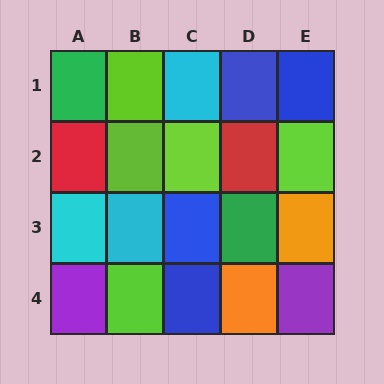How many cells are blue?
4 cells are blue.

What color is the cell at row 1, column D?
Blue.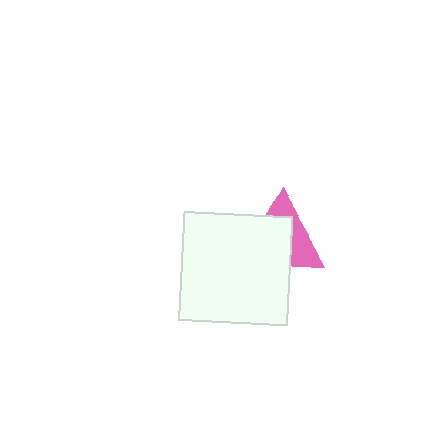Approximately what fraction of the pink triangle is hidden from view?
Roughly 59% of the pink triangle is hidden behind the white square.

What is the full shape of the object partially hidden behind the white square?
The partially hidden object is a pink triangle.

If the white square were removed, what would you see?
You would see the complete pink triangle.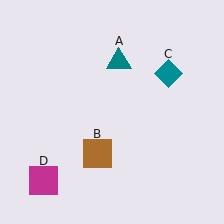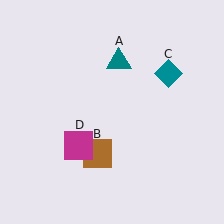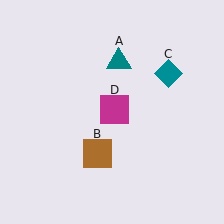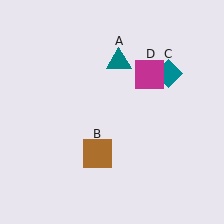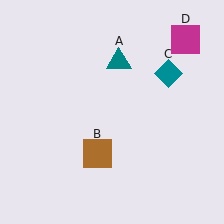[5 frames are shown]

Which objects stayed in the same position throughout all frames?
Teal triangle (object A) and brown square (object B) and teal diamond (object C) remained stationary.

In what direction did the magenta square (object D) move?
The magenta square (object D) moved up and to the right.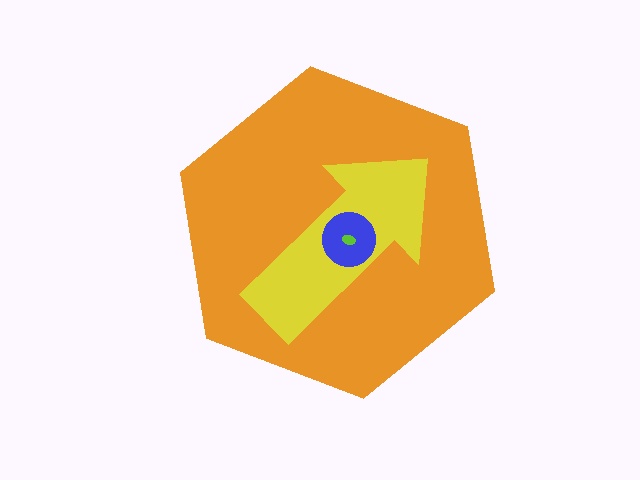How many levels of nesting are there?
4.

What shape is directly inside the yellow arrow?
The blue circle.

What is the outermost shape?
The orange hexagon.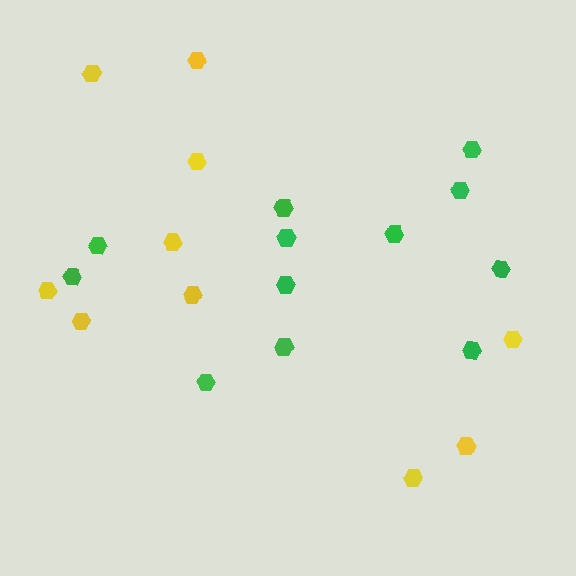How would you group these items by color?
There are 2 groups: one group of green hexagons (12) and one group of yellow hexagons (10).